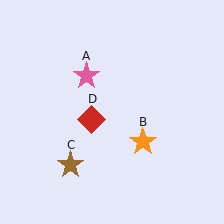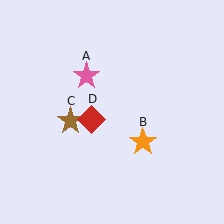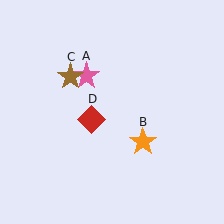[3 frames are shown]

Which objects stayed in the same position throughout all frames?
Pink star (object A) and orange star (object B) and red diamond (object D) remained stationary.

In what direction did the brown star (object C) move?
The brown star (object C) moved up.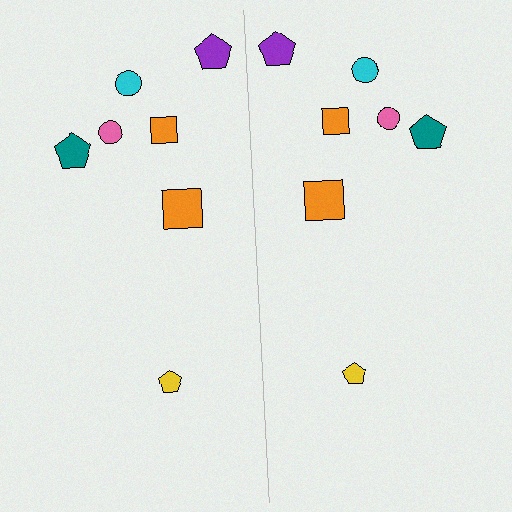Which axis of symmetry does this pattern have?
The pattern has a vertical axis of symmetry running through the center of the image.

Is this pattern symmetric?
Yes, this pattern has bilateral (reflection) symmetry.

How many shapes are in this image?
There are 14 shapes in this image.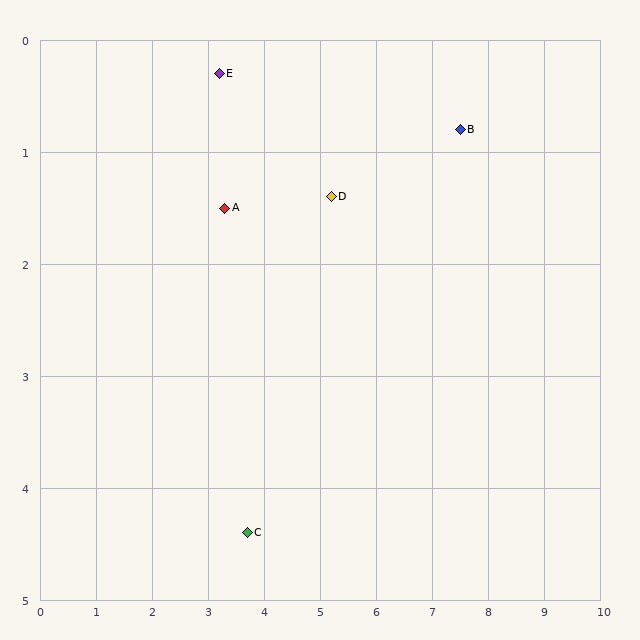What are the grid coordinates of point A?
Point A is at approximately (3.3, 1.5).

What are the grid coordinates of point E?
Point E is at approximately (3.2, 0.3).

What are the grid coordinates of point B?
Point B is at approximately (7.5, 0.8).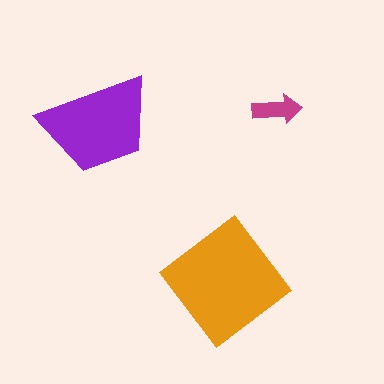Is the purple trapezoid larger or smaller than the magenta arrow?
Larger.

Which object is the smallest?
The magenta arrow.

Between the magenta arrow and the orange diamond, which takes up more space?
The orange diamond.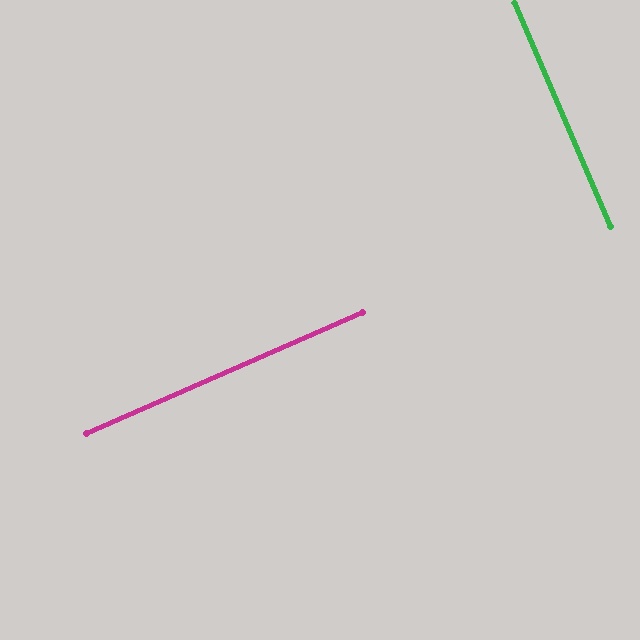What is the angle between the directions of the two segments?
Approximately 89 degrees.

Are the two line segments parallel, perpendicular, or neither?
Perpendicular — they meet at approximately 89°.